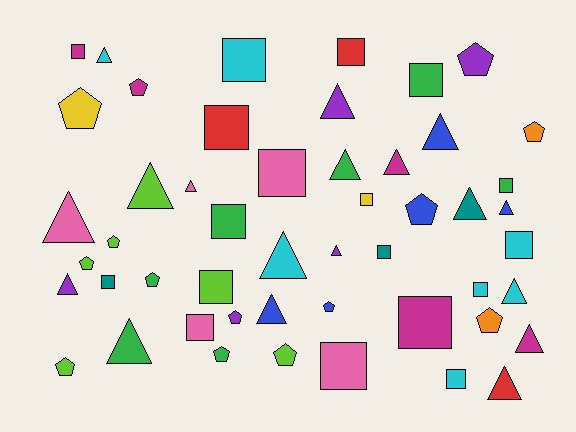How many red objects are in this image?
There are 3 red objects.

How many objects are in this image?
There are 50 objects.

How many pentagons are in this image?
There are 14 pentagons.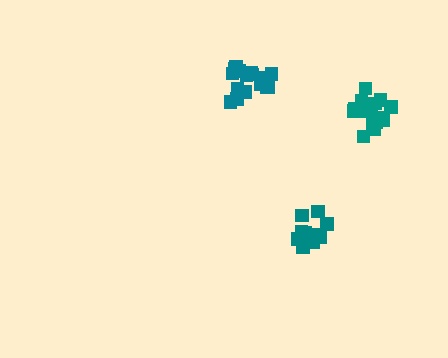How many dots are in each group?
Group 1: 17 dots, Group 2: 14 dots, Group 3: 16 dots (47 total).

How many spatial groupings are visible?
There are 3 spatial groupings.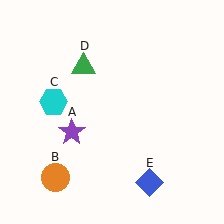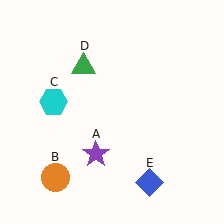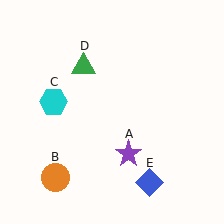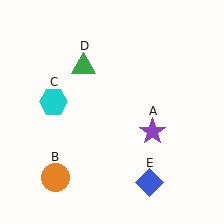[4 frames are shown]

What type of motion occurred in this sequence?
The purple star (object A) rotated counterclockwise around the center of the scene.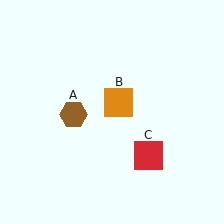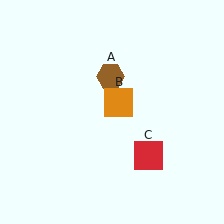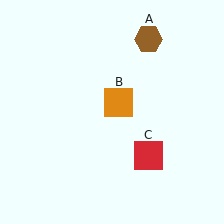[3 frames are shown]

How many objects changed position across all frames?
1 object changed position: brown hexagon (object A).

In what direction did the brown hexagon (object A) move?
The brown hexagon (object A) moved up and to the right.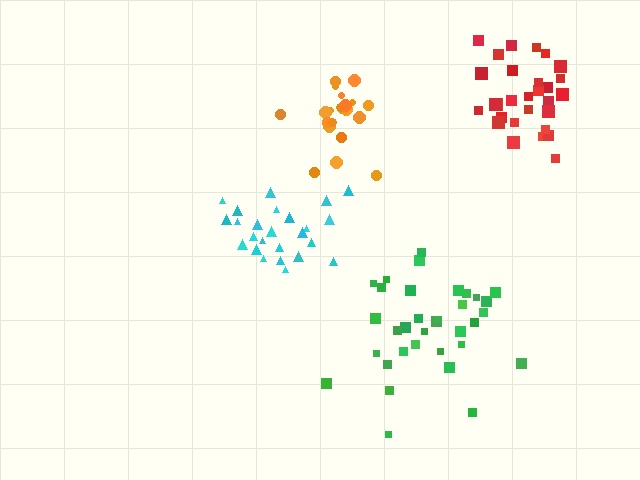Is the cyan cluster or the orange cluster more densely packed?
Orange.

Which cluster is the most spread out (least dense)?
Green.